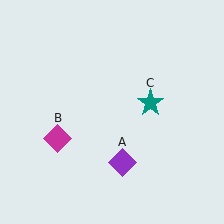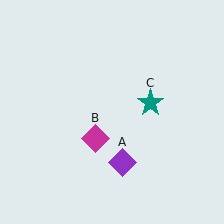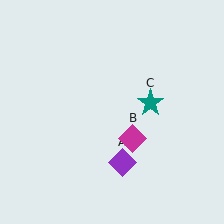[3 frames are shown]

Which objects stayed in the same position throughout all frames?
Purple diamond (object A) and teal star (object C) remained stationary.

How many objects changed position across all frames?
1 object changed position: magenta diamond (object B).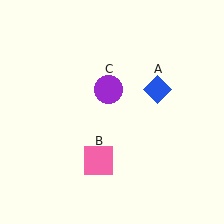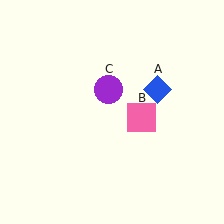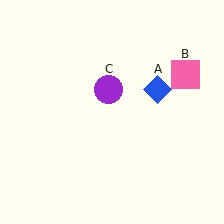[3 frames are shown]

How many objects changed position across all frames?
1 object changed position: pink square (object B).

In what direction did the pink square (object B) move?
The pink square (object B) moved up and to the right.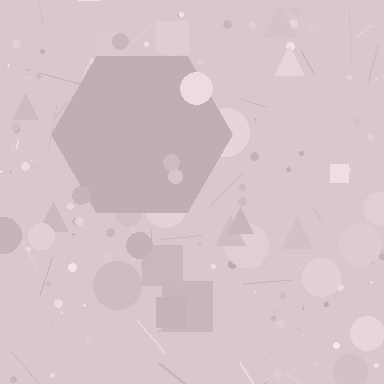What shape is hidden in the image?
A hexagon is hidden in the image.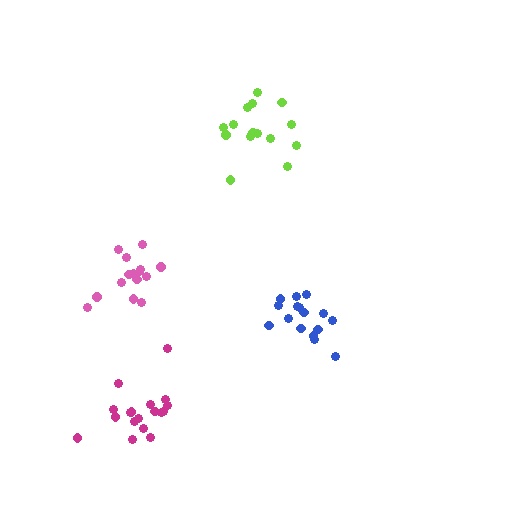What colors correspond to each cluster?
The clusters are colored: lime, pink, blue, magenta.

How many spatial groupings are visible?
There are 4 spatial groupings.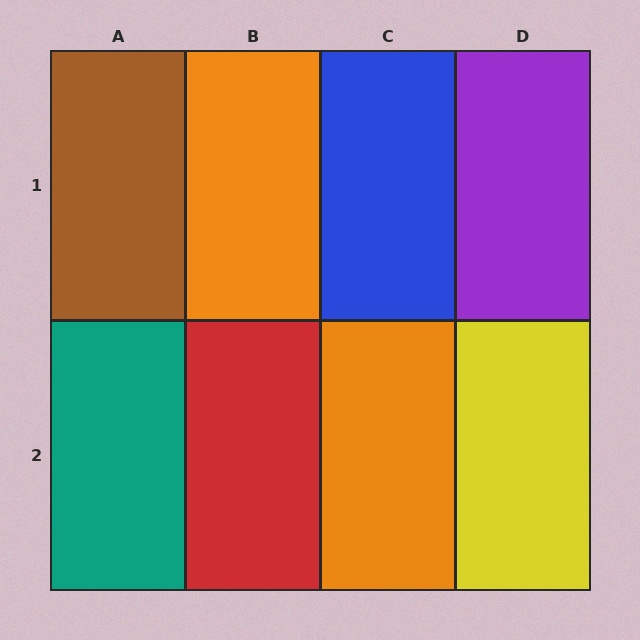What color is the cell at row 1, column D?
Purple.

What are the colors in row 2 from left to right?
Teal, red, orange, yellow.